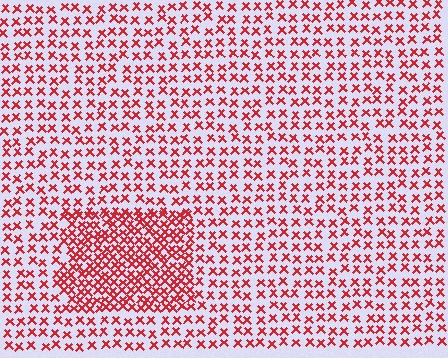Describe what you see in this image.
The image contains small red elements arranged at two different densities. A rectangle-shaped region is visible where the elements are more densely packed than the surrounding area.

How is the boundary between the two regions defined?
The boundary is defined by a change in element density (approximately 2.1x ratio). All elements are the same color, size, and shape.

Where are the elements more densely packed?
The elements are more densely packed inside the rectangle boundary.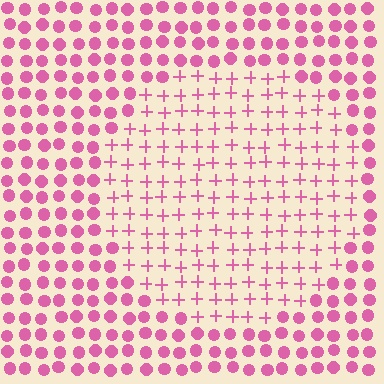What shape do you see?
I see a circle.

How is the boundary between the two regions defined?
The boundary is defined by a change in element shape: plus signs inside vs. circles outside. All elements share the same color and spacing.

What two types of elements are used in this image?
The image uses plus signs inside the circle region and circles outside it.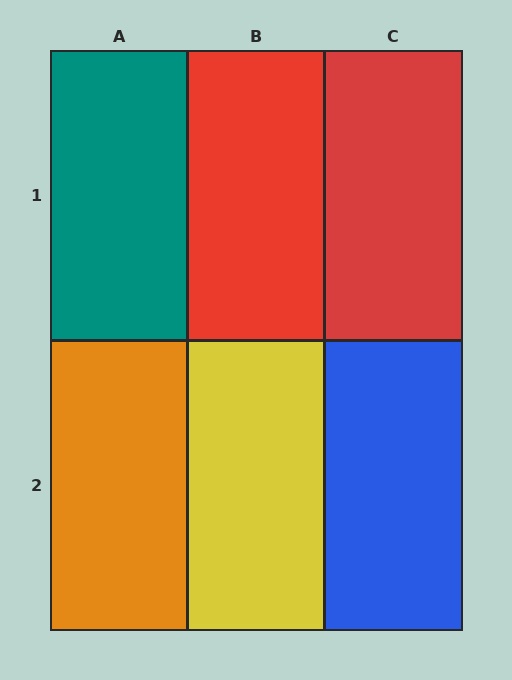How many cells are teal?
1 cell is teal.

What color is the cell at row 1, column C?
Red.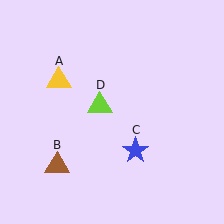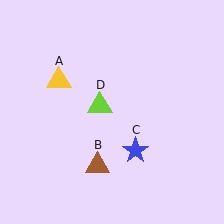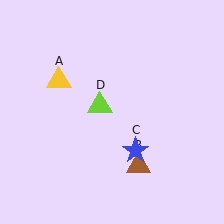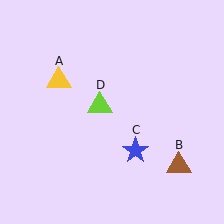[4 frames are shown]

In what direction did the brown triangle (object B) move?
The brown triangle (object B) moved right.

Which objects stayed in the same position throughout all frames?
Yellow triangle (object A) and blue star (object C) and lime triangle (object D) remained stationary.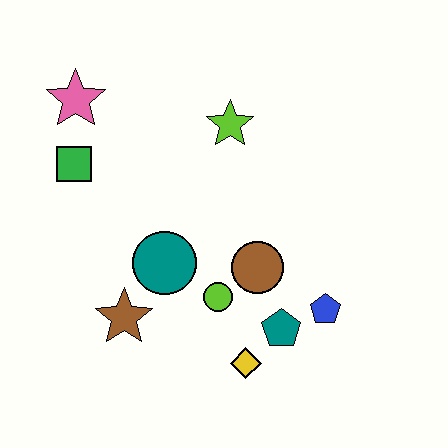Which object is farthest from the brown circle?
The pink star is farthest from the brown circle.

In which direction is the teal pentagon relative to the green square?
The teal pentagon is to the right of the green square.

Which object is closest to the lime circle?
The brown circle is closest to the lime circle.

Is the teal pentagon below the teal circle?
Yes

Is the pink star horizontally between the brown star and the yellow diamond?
No